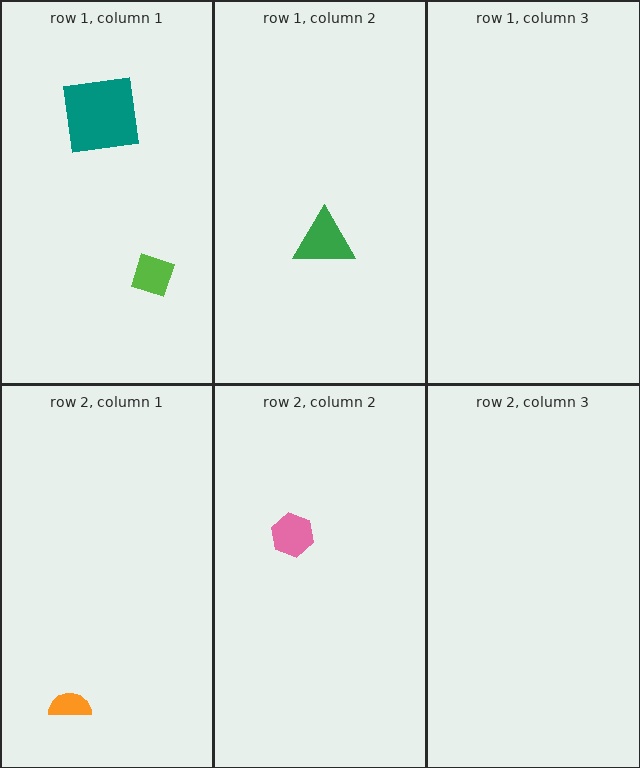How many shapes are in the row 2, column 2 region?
1.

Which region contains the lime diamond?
The row 1, column 1 region.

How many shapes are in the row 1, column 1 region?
2.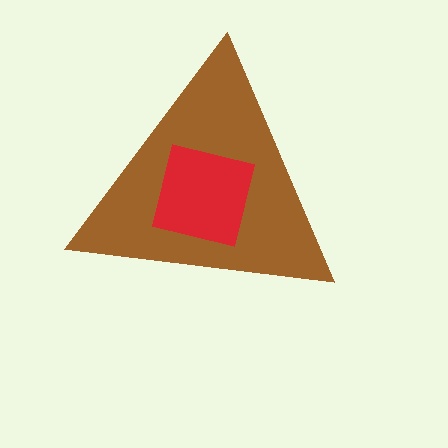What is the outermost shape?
The brown triangle.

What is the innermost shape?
The red square.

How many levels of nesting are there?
2.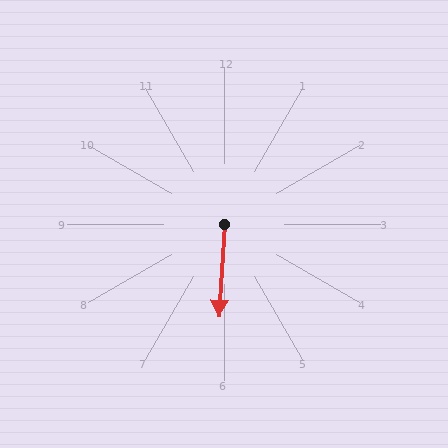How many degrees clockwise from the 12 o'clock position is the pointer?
Approximately 183 degrees.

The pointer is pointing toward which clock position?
Roughly 6 o'clock.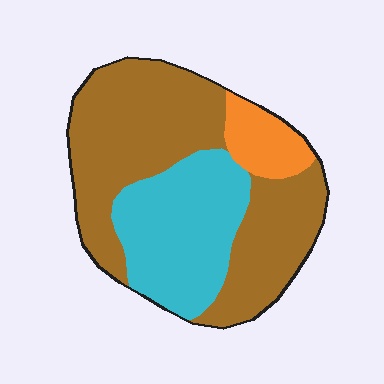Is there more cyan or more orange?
Cyan.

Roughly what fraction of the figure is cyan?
Cyan covers around 30% of the figure.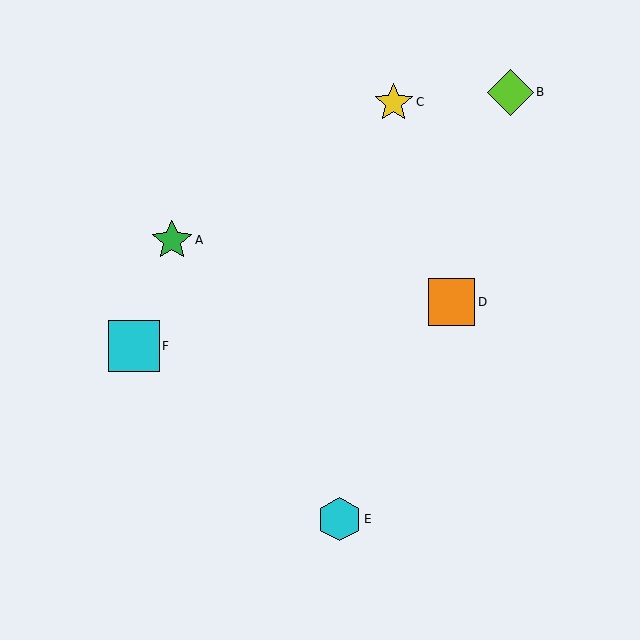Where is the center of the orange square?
The center of the orange square is at (451, 302).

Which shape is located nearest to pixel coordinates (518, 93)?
The lime diamond (labeled B) at (510, 92) is nearest to that location.